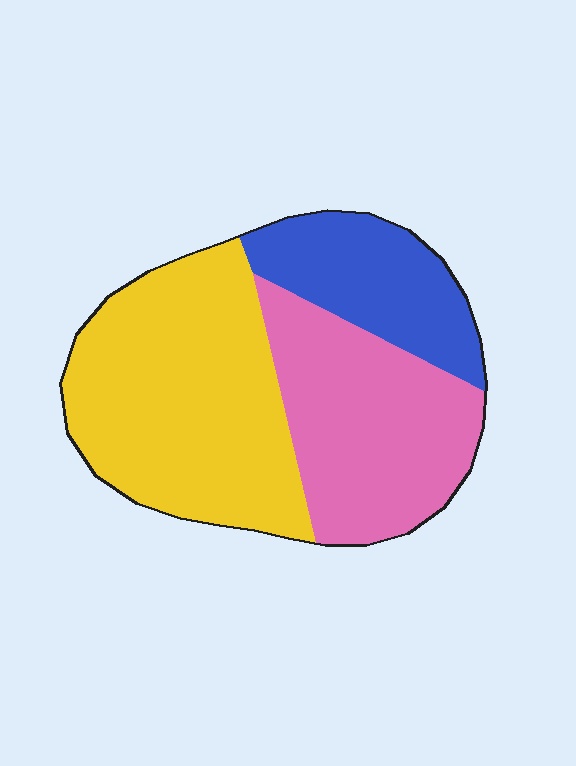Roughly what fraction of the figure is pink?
Pink covers around 35% of the figure.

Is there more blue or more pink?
Pink.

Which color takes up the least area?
Blue, at roughly 20%.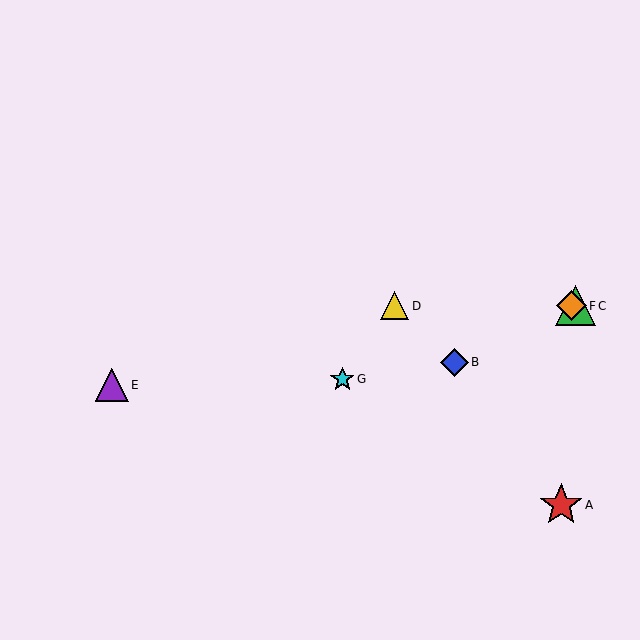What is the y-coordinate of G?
Object G is at y≈379.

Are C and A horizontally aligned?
No, C is at y≈306 and A is at y≈505.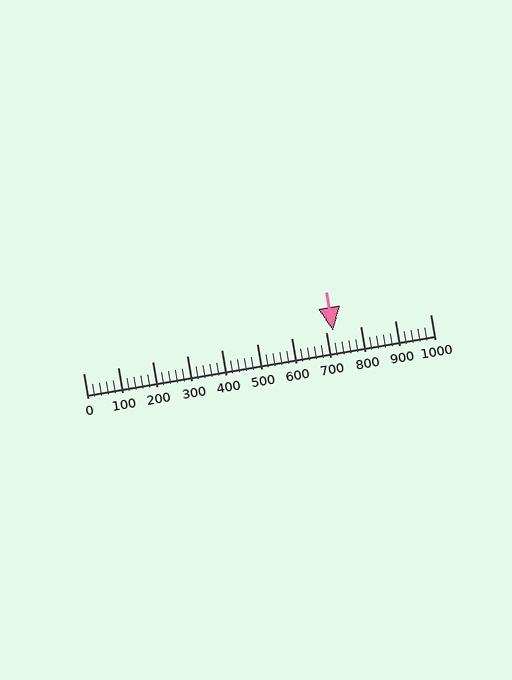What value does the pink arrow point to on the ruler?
The pink arrow points to approximately 719.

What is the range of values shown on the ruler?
The ruler shows values from 0 to 1000.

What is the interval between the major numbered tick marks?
The major tick marks are spaced 100 units apart.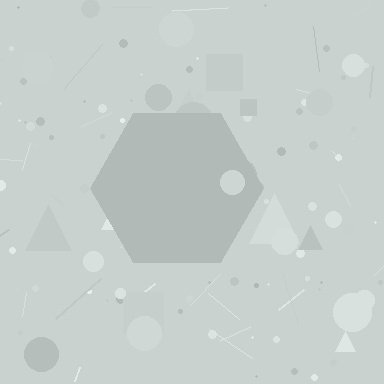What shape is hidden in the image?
A hexagon is hidden in the image.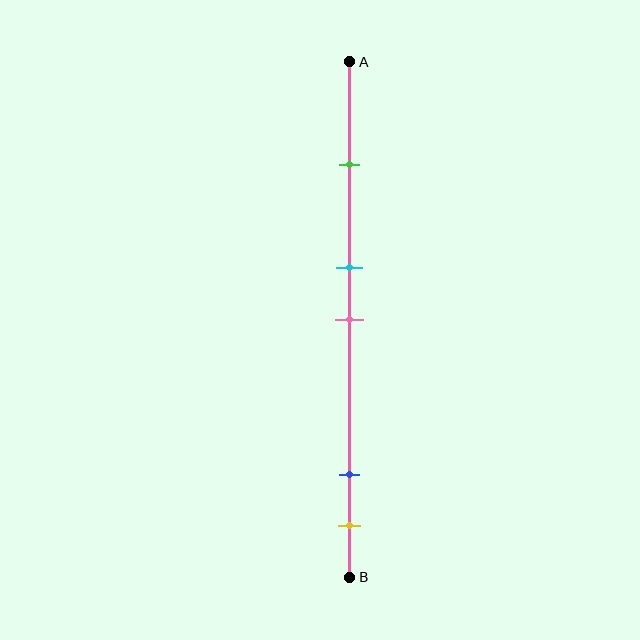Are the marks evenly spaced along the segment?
No, the marks are not evenly spaced.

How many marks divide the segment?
There are 5 marks dividing the segment.